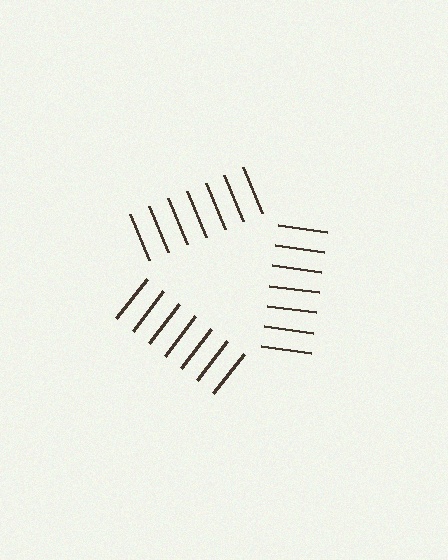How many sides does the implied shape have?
3 sides — the line-ends trace a triangle.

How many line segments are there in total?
21 — 7 along each of the 3 edges.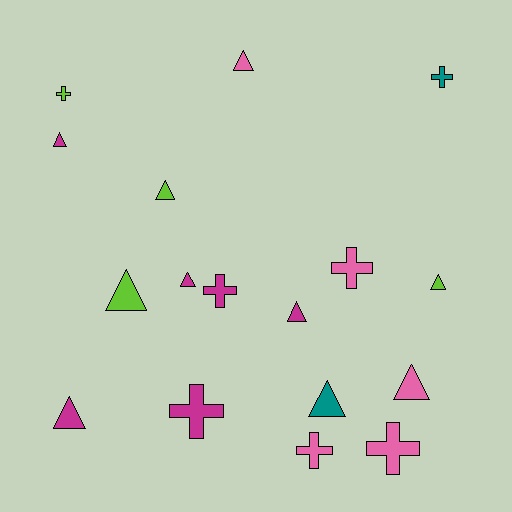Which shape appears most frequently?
Triangle, with 10 objects.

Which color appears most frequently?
Magenta, with 6 objects.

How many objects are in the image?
There are 17 objects.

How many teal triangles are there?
There is 1 teal triangle.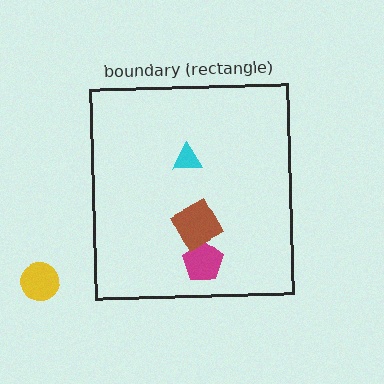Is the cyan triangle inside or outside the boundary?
Inside.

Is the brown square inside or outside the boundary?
Inside.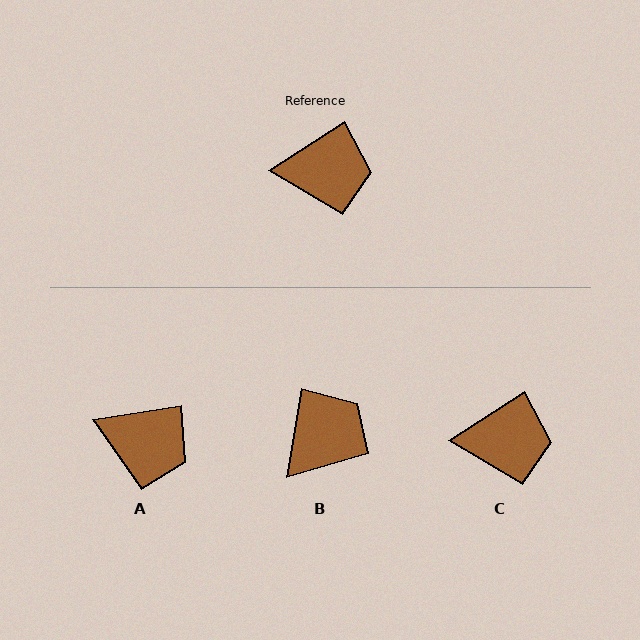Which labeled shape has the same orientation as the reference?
C.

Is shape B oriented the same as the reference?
No, it is off by about 47 degrees.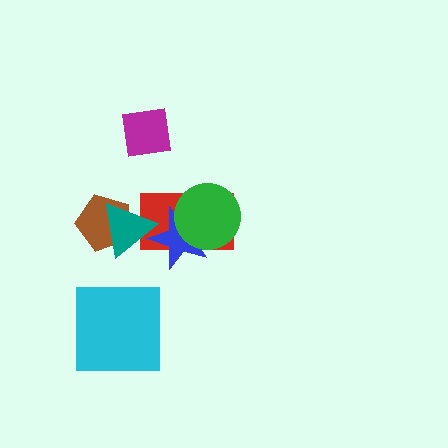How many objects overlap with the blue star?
3 objects overlap with the blue star.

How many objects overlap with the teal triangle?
3 objects overlap with the teal triangle.